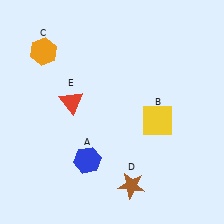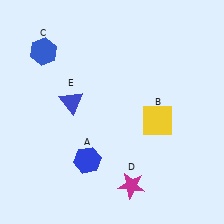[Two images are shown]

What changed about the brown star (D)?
In Image 1, D is brown. In Image 2, it changed to magenta.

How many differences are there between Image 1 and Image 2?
There are 3 differences between the two images.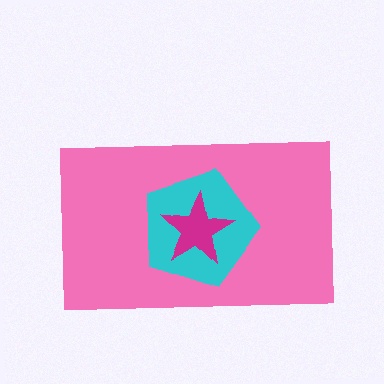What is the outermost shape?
The pink rectangle.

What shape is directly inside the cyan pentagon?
The magenta star.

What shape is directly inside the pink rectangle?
The cyan pentagon.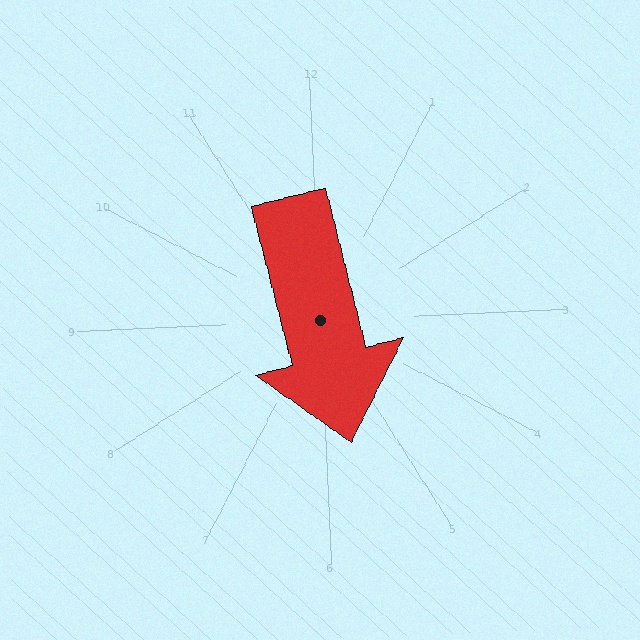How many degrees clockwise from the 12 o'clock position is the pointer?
Approximately 168 degrees.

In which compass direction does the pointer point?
South.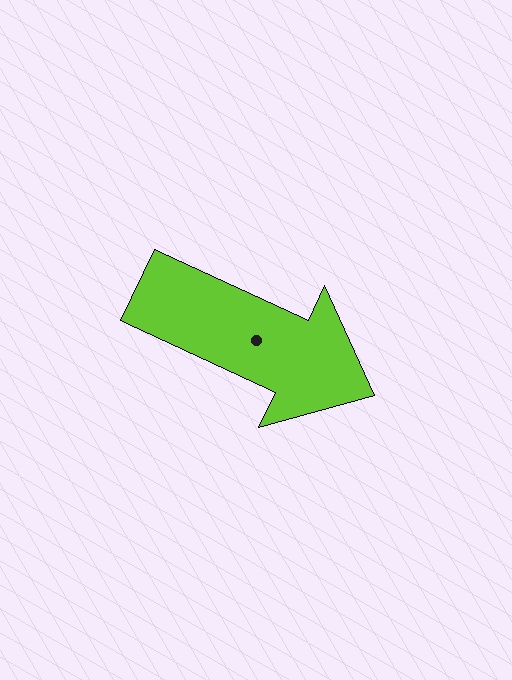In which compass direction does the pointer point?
Southeast.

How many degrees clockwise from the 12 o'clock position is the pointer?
Approximately 115 degrees.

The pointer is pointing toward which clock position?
Roughly 4 o'clock.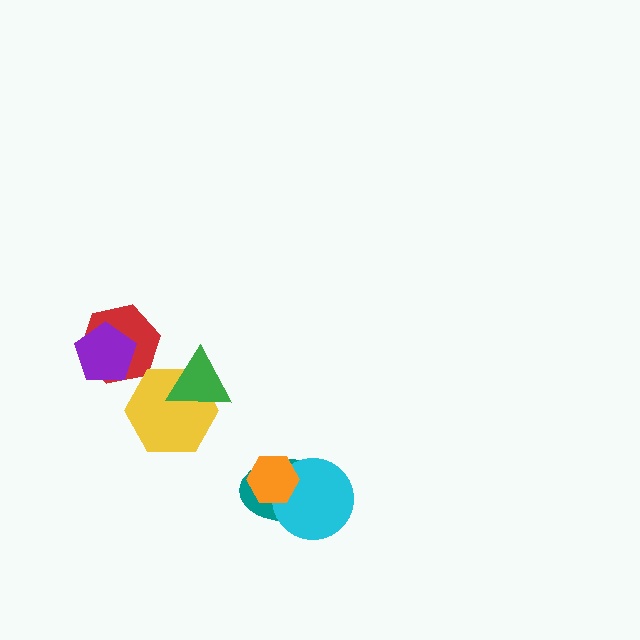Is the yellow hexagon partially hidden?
Yes, it is partially covered by another shape.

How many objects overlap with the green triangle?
1 object overlaps with the green triangle.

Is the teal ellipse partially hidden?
Yes, it is partially covered by another shape.